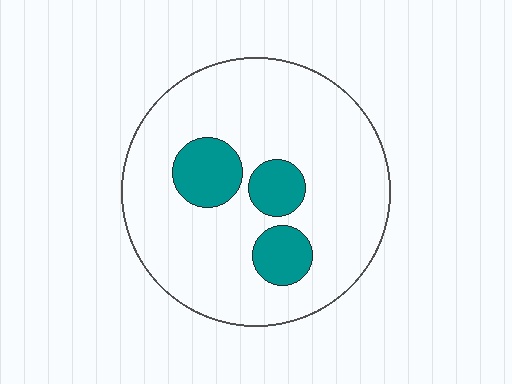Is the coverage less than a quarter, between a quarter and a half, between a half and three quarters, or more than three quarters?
Less than a quarter.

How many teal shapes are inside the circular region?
3.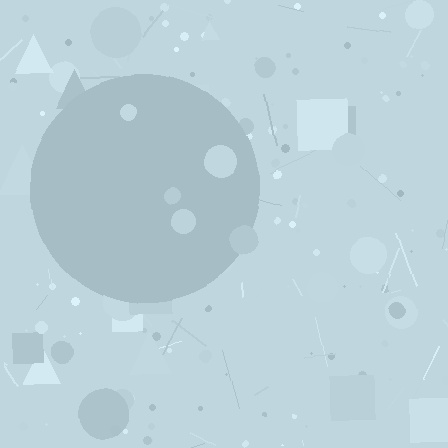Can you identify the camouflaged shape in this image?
The camouflaged shape is a circle.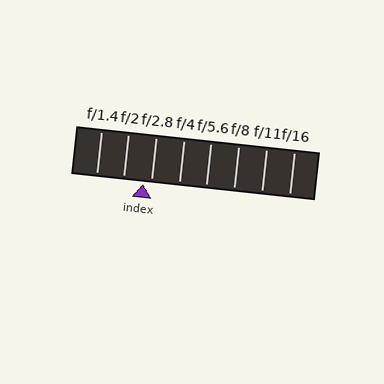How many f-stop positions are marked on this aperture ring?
There are 8 f-stop positions marked.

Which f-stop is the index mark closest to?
The index mark is closest to f/2.8.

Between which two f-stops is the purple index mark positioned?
The index mark is between f/2 and f/2.8.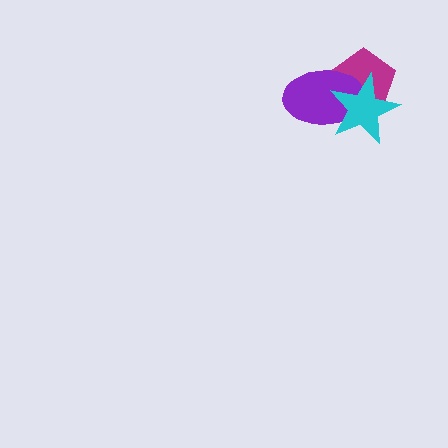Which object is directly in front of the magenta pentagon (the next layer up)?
The purple ellipse is directly in front of the magenta pentagon.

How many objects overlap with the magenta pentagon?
2 objects overlap with the magenta pentagon.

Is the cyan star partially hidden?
No, no other shape covers it.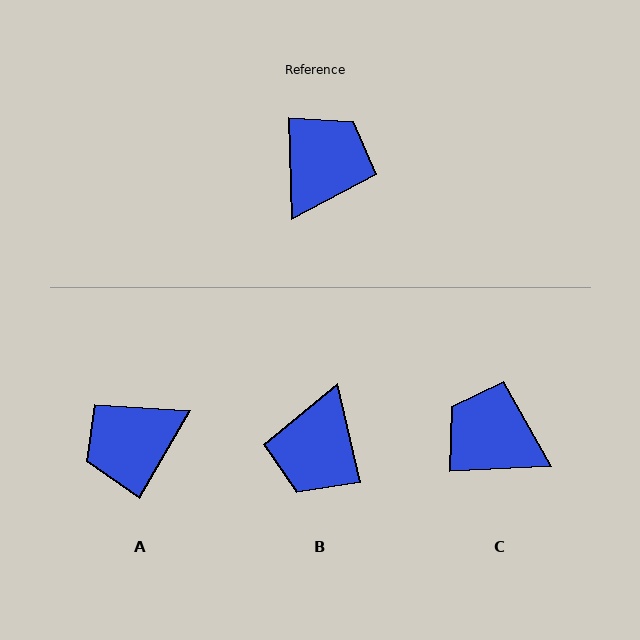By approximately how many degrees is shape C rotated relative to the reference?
Approximately 92 degrees counter-clockwise.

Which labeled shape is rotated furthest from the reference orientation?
B, about 168 degrees away.